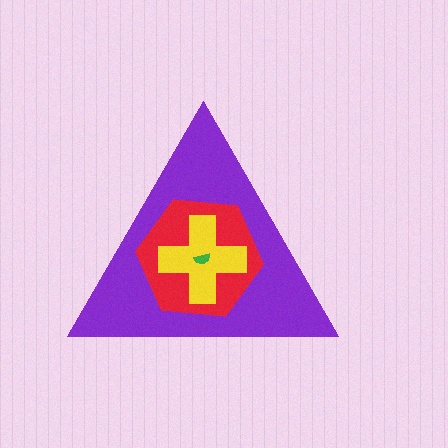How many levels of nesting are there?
4.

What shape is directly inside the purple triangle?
The red hexagon.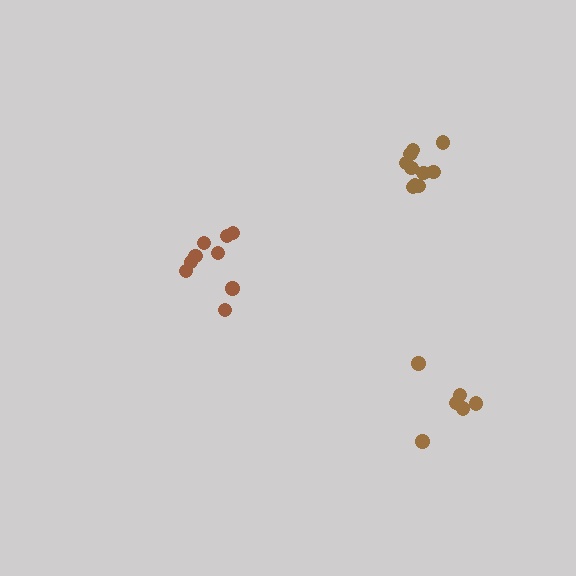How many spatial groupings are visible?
There are 3 spatial groupings.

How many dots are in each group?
Group 1: 6 dots, Group 2: 9 dots, Group 3: 10 dots (25 total).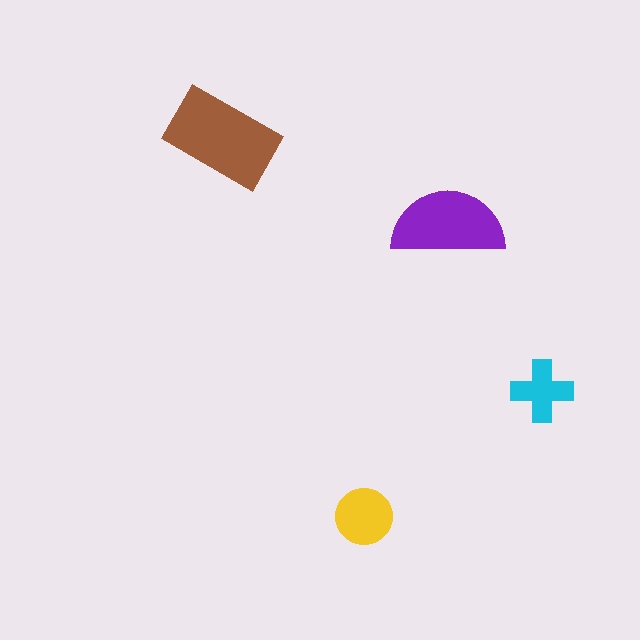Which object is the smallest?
The cyan cross.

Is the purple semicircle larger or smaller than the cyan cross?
Larger.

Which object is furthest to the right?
The cyan cross is rightmost.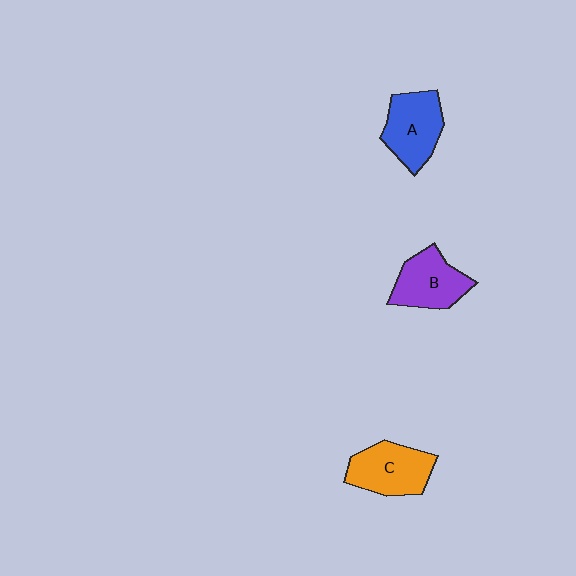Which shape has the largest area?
Shape C (orange).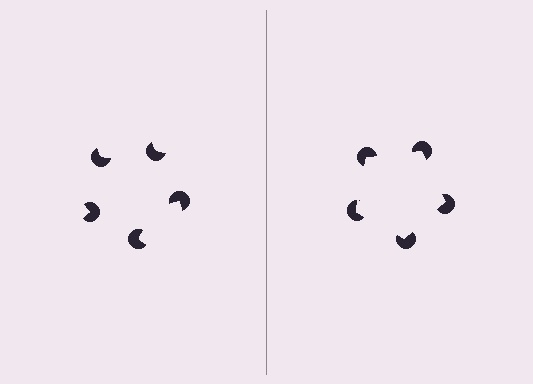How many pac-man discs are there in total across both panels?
10 — 5 on each side.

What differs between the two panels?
The pac-man discs are positioned identically on both sides; only the wedge orientations differ. On the right they align to a pentagon; on the left they are misaligned.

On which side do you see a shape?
An illusory pentagon appears on the right side. On the left side the wedge cuts are rotated, so no coherent shape forms.